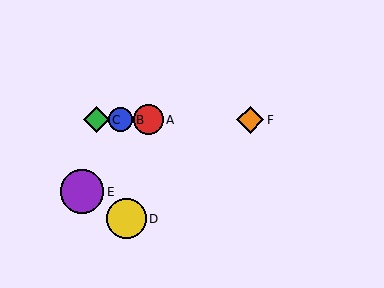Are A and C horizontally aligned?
Yes, both are at y≈120.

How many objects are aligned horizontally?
4 objects (A, B, C, F) are aligned horizontally.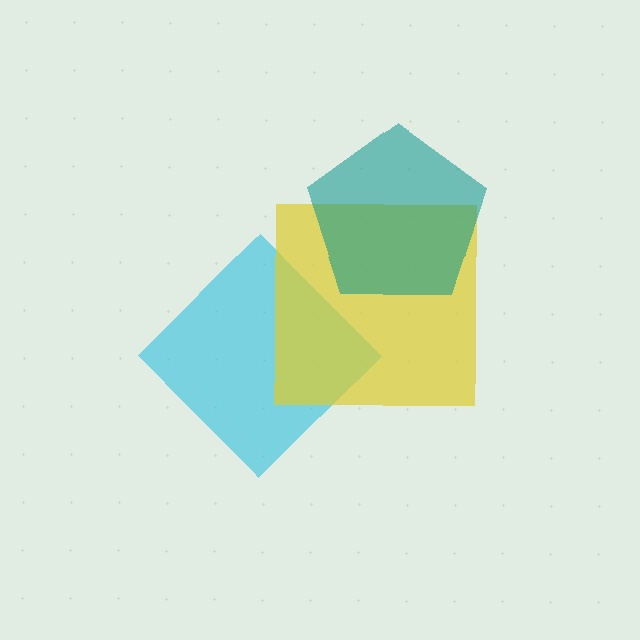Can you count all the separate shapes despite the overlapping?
Yes, there are 3 separate shapes.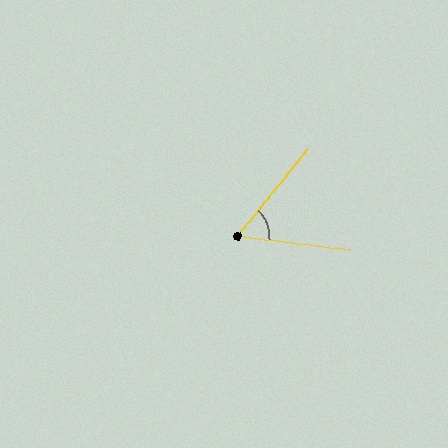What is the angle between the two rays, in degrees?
Approximately 58 degrees.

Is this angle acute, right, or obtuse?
It is acute.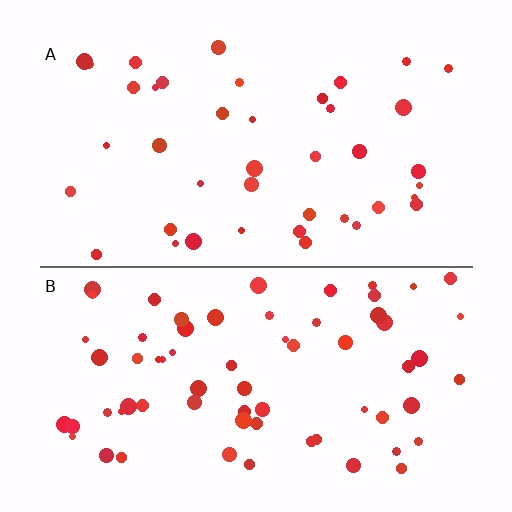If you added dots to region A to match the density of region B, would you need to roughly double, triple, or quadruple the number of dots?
Approximately double.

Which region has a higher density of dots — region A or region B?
B (the bottom).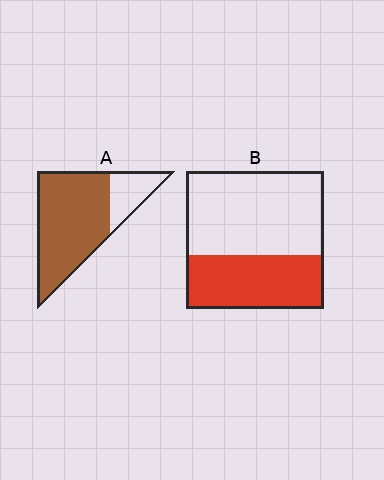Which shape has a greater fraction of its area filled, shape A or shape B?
Shape A.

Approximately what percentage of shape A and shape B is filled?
A is approximately 80% and B is approximately 40%.